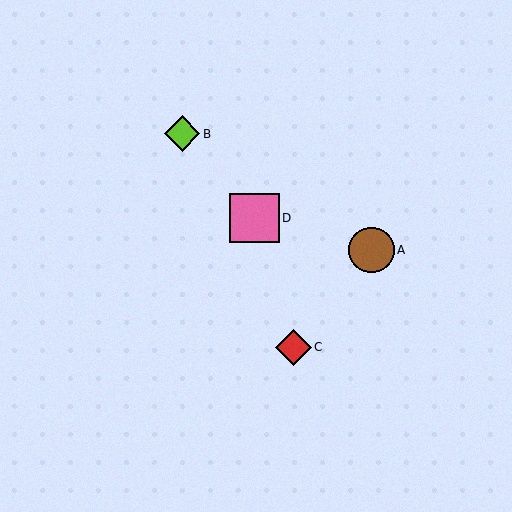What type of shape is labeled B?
Shape B is a lime diamond.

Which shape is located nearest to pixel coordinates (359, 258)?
The brown circle (labeled A) at (371, 250) is nearest to that location.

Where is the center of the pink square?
The center of the pink square is at (254, 218).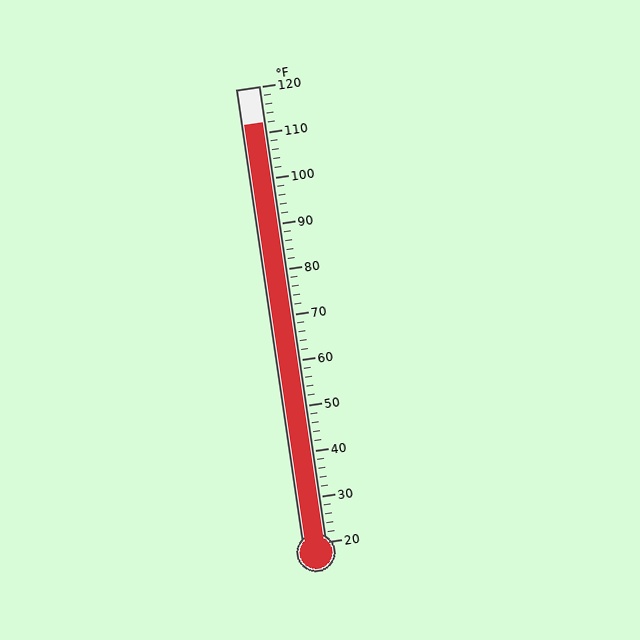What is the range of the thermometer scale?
The thermometer scale ranges from 20°F to 120°F.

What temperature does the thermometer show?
The thermometer shows approximately 112°F.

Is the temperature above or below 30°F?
The temperature is above 30°F.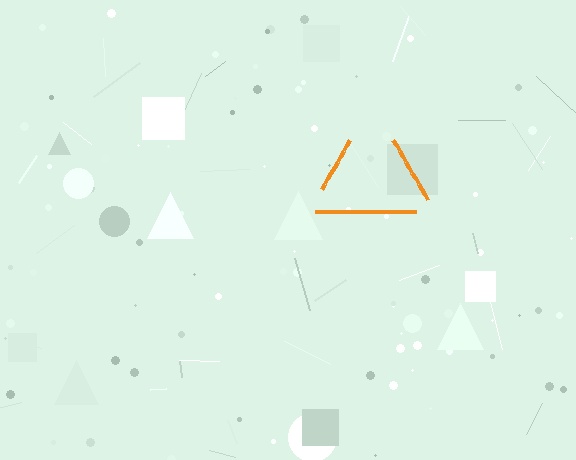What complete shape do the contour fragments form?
The contour fragments form a triangle.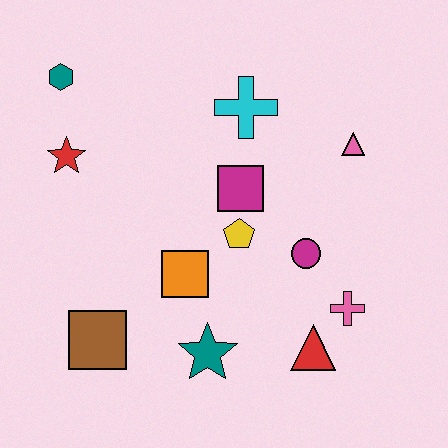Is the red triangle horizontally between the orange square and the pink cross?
Yes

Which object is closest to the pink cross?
The red triangle is closest to the pink cross.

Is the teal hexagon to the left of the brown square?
Yes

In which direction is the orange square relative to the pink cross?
The orange square is to the left of the pink cross.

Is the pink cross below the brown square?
No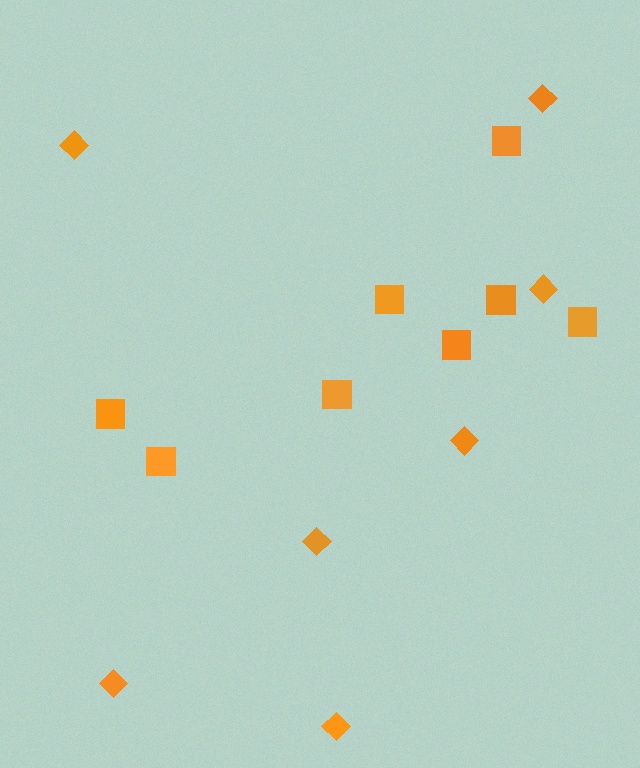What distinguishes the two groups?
There are 2 groups: one group of squares (8) and one group of diamonds (7).